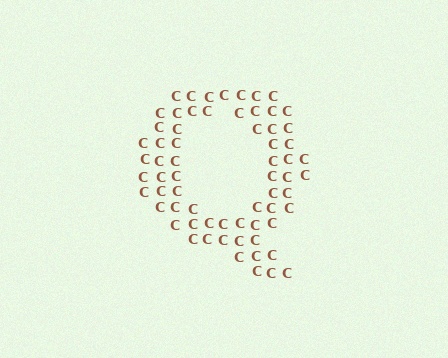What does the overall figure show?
The overall figure shows the letter Q.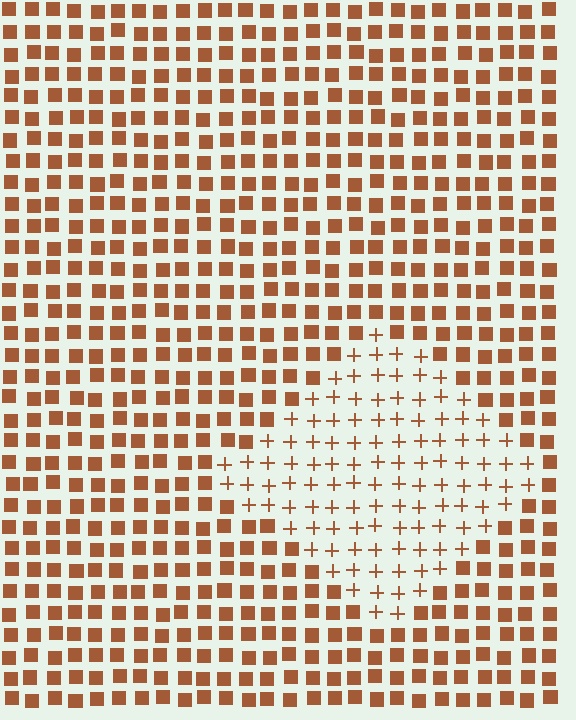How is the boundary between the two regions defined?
The boundary is defined by a change in element shape: plus signs inside vs. squares outside. All elements share the same color and spacing.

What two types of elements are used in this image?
The image uses plus signs inside the diamond region and squares outside it.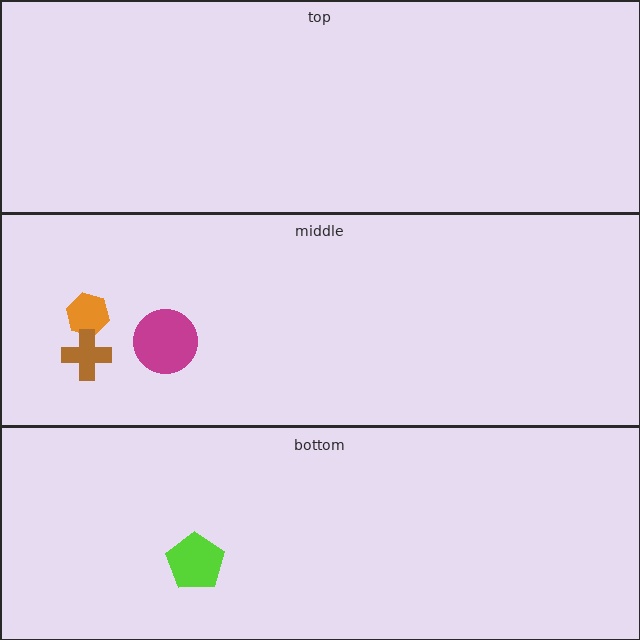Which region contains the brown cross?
The middle region.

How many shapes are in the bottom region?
1.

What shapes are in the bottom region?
The lime pentagon.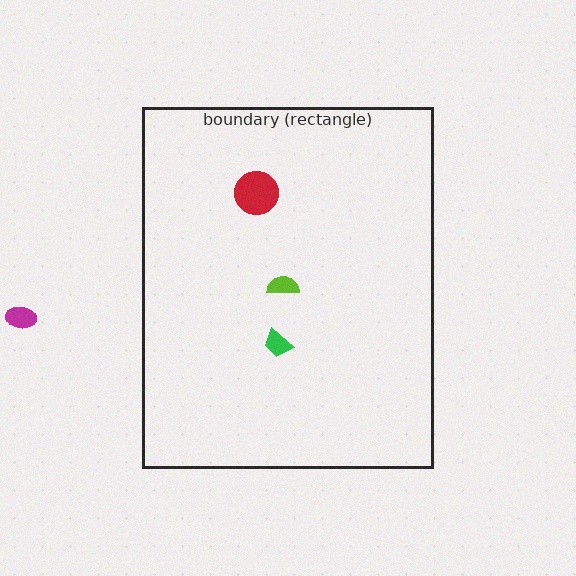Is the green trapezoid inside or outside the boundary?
Inside.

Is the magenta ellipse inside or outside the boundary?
Outside.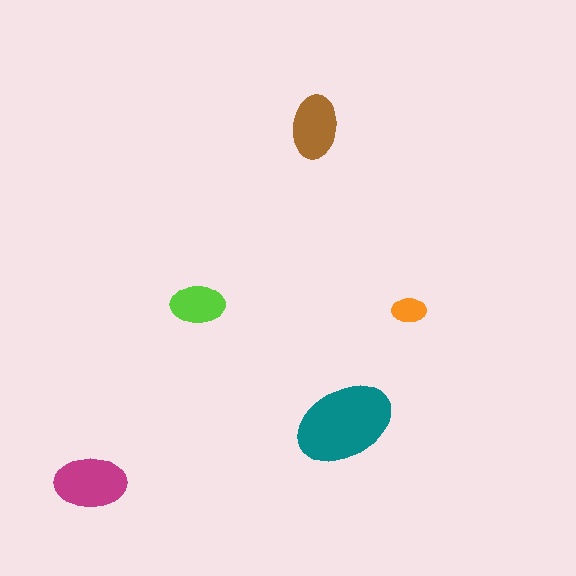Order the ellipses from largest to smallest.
the teal one, the magenta one, the brown one, the lime one, the orange one.